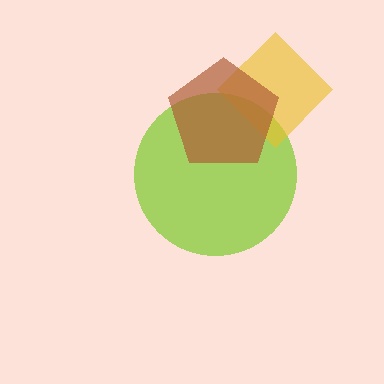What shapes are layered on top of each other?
The layered shapes are: a lime circle, a yellow diamond, a brown pentagon.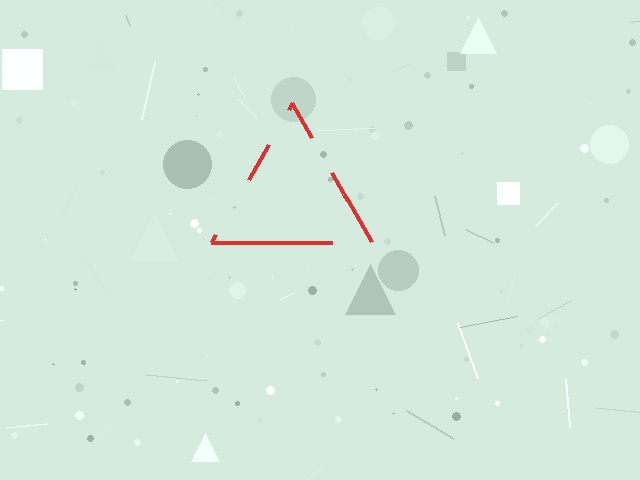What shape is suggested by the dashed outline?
The dashed outline suggests a triangle.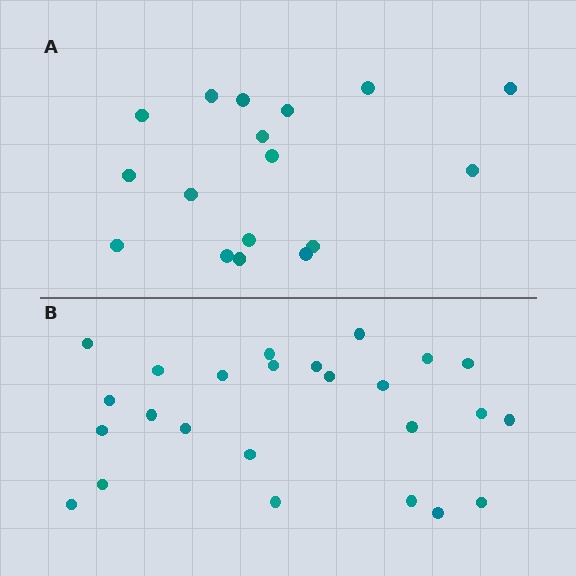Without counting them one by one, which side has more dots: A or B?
Region B (the bottom region) has more dots.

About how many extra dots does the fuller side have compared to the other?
Region B has roughly 8 or so more dots than region A.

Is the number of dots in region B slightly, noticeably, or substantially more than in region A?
Region B has substantially more. The ratio is roughly 1.5 to 1.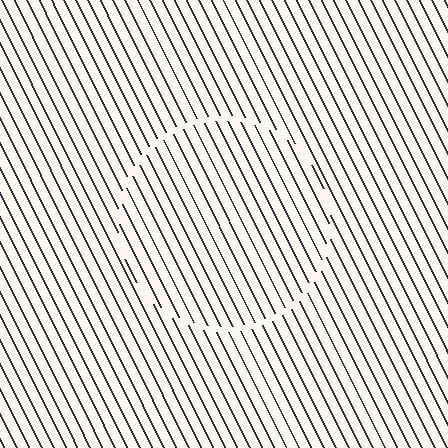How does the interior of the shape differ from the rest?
The interior of the shape contains the same grating, shifted by half a period — the contour is defined by the phase discontinuity where line-ends from the inner and outer gratings abut.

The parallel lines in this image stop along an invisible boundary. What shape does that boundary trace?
An illusory circle. The interior of the shape contains the same grating, shifted by half a period — the contour is defined by the phase discontinuity where line-ends from the inner and outer gratings abut.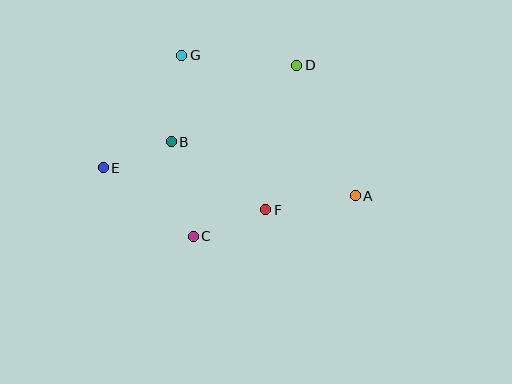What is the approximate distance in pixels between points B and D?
The distance between B and D is approximately 147 pixels.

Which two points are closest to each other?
Points B and E are closest to each other.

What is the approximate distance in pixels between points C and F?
The distance between C and F is approximately 77 pixels.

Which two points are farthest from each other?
Points A and E are farthest from each other.